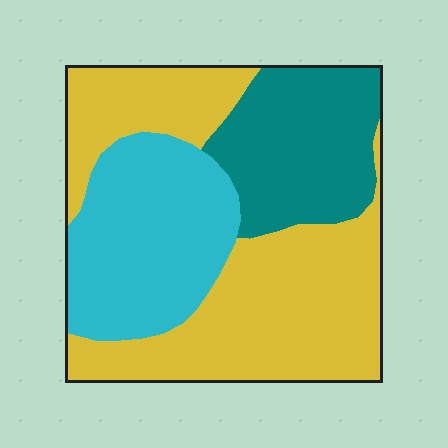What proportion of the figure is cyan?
Cyan covers about 30% of the figure.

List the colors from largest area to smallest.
From largest to smallest: yellow, cyan, teal.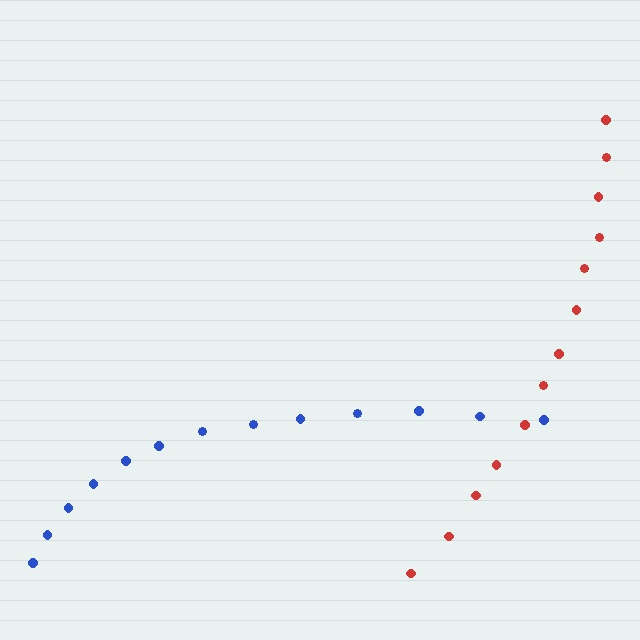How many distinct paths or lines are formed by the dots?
There are 2 distinct paths.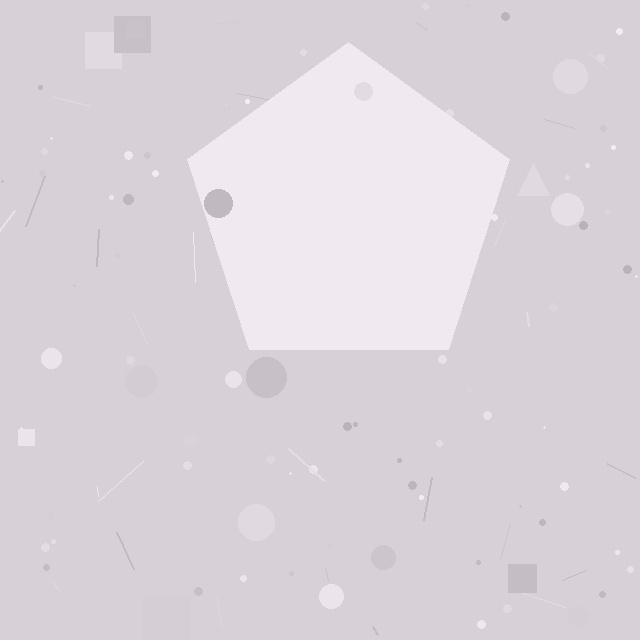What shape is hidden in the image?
A pentagon is hidden in the image.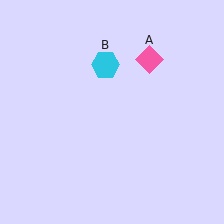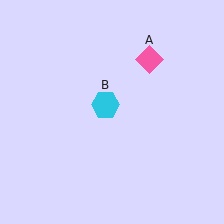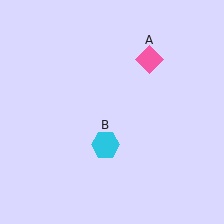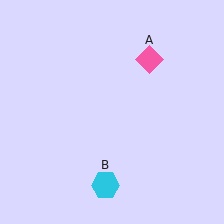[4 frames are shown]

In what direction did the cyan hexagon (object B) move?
The cyan hexagon (object B) moved down.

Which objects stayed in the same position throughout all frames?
Pink diamond (object A) remained stationary.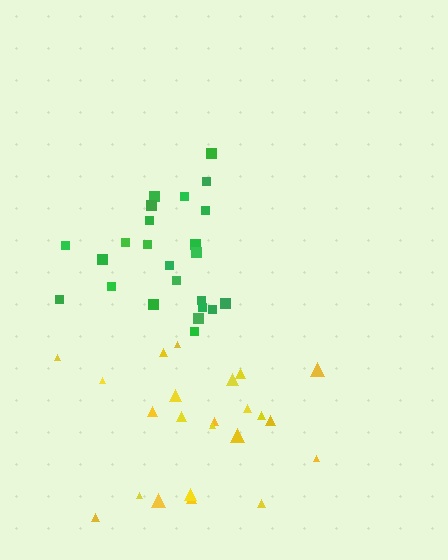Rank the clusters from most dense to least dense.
green, yellow.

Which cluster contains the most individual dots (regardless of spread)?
Green (24).